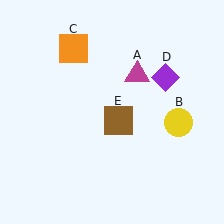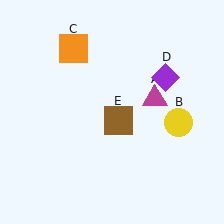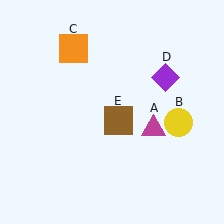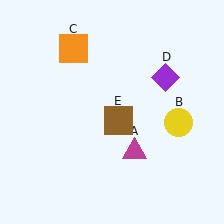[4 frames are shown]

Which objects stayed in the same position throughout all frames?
Yellow circle (object B) and orange square (object C) and purple diamond (object D) and brown square (object E) remained stationary.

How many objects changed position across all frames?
1 object changed position: magenta triangle (object A).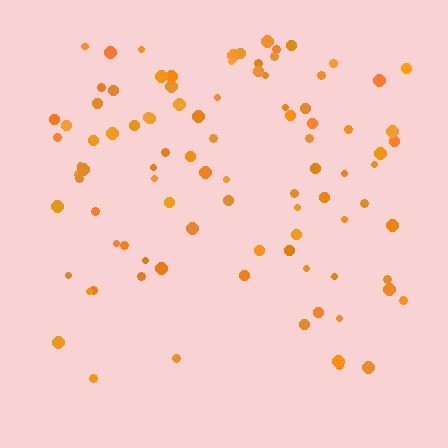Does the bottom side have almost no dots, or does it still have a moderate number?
Still a moderate number, just noticeably fewer than the top.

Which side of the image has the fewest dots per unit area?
The bottom.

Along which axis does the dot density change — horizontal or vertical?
Vertical.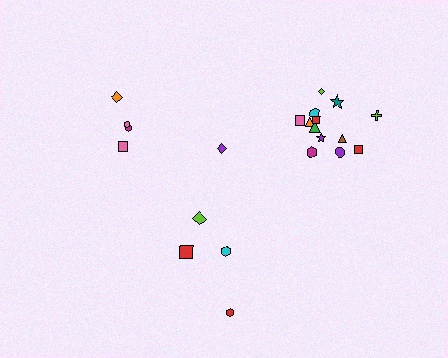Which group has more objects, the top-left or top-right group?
The top-right group.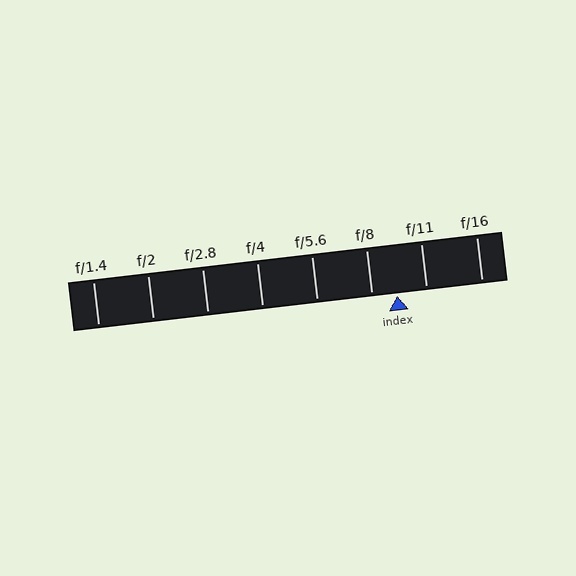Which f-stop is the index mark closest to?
The index mark is closest to f/8.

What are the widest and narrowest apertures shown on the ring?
The widest aperture shown is f/1.4 and the narrowest is f/16.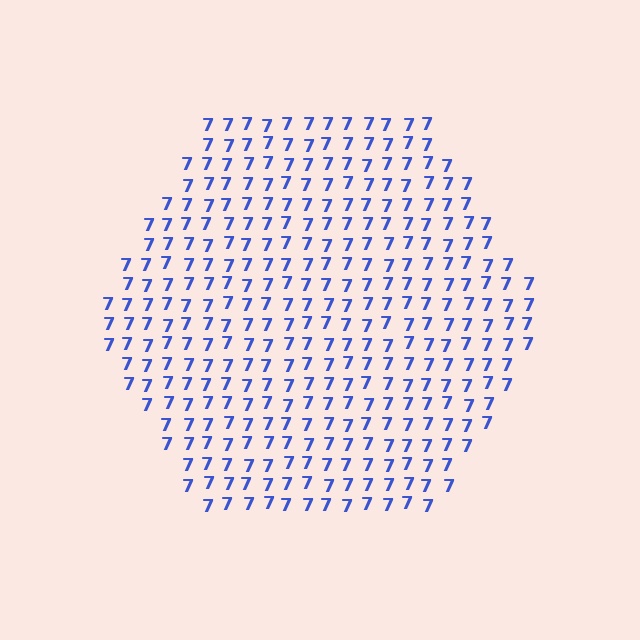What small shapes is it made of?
It is made of small digit 7's.